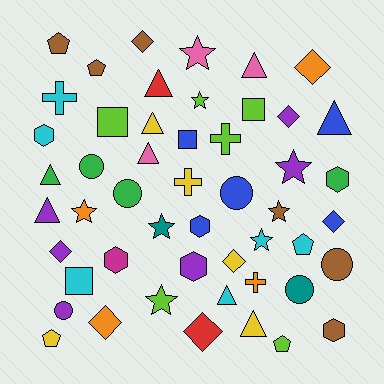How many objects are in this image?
There are 50 objects.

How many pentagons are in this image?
There are 5 pentagons.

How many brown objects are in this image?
There are 6 brown objects.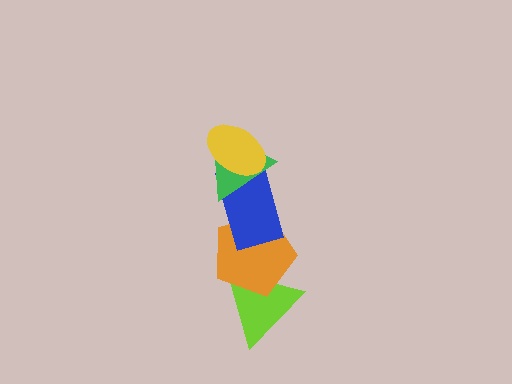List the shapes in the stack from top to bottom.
From top to bottom: the yellow ellipse, the green triangle, the blue rectangle, the orange pentagon, the lime triangle.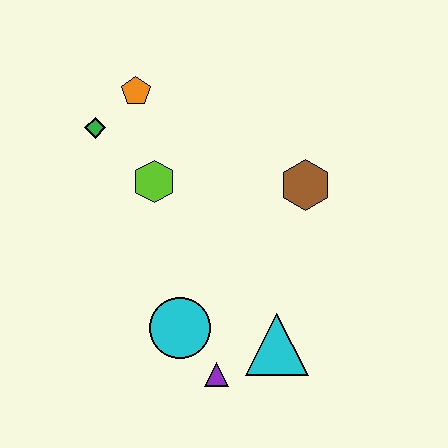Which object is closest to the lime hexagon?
The green diamond is closest to the lime hexagon.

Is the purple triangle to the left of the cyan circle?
No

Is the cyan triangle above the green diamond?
No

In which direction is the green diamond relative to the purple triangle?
The green diamond is above the purple triangle.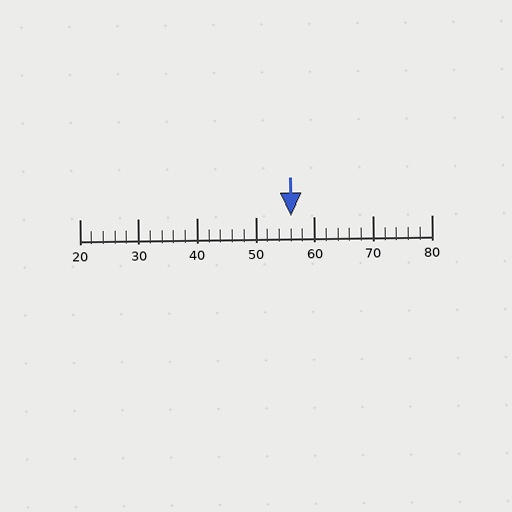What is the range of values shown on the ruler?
The ruler shows values from 20 to 80.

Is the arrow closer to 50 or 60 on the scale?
The arrow is closer to 60.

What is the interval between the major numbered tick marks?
The major tick marks are spaced 10 units apart.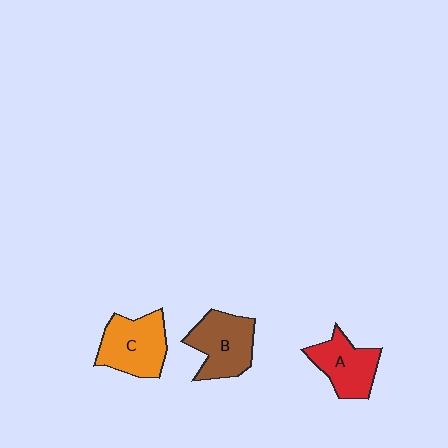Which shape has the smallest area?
Shape A (red).